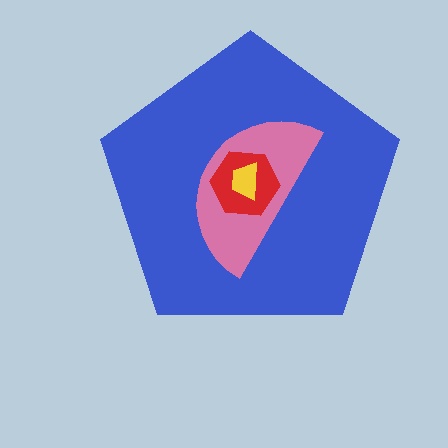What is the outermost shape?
The blue pentagon.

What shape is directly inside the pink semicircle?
The red hexagon.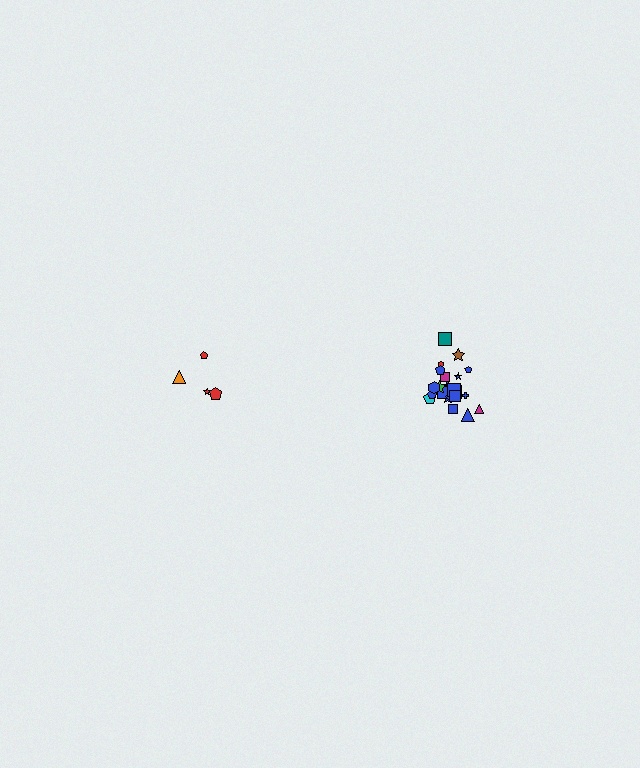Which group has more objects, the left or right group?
The right group.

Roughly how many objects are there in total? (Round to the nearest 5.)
Roughly 30 objects in total.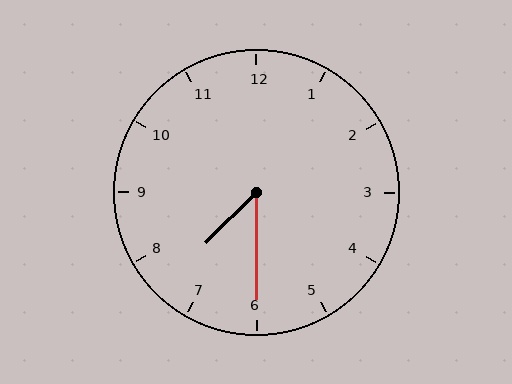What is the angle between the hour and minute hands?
Approximately 45 degrees.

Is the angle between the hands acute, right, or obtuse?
It is acute.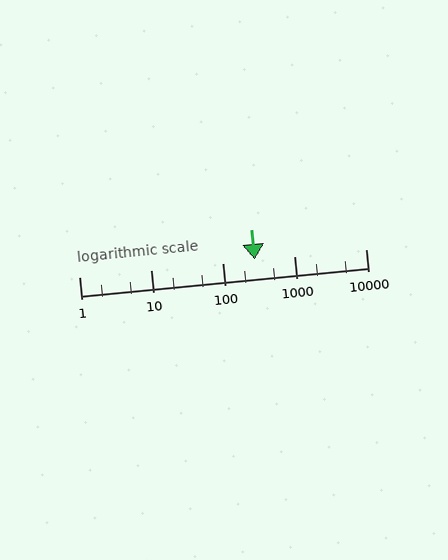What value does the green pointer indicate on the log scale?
The pointer indicates approximately 280.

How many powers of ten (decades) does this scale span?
The scale spans 4 decades, from 1 to 10000.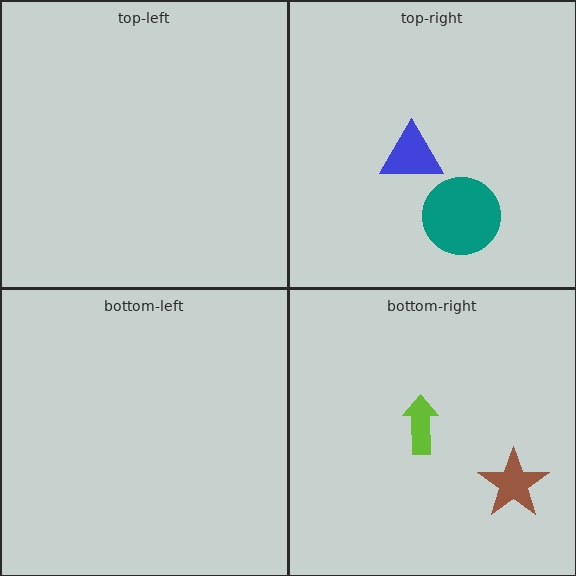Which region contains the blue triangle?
The top-right region.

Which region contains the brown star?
The bottom-right region.